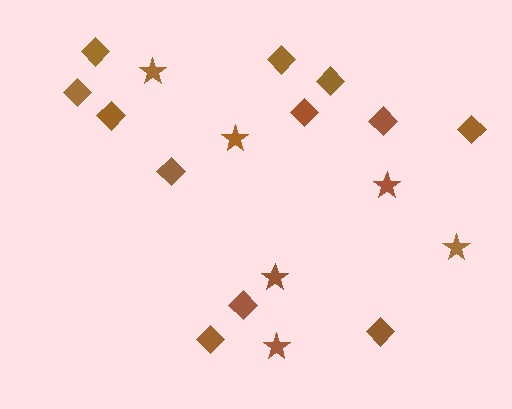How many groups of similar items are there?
There are 2 groups: one group of diamonds (12) and one group of stars (6).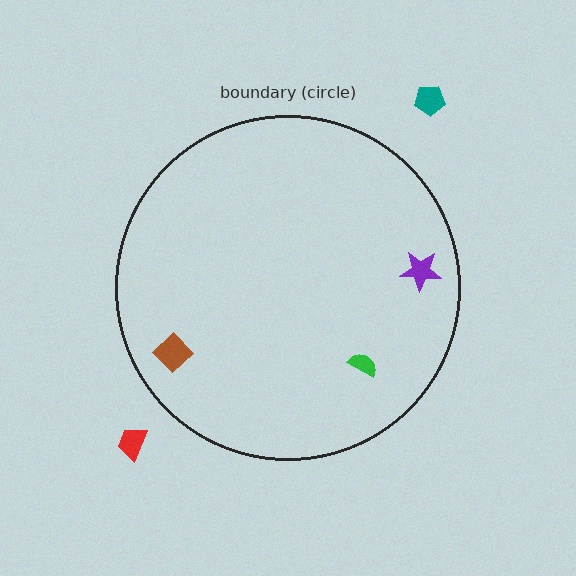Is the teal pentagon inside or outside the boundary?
Outside.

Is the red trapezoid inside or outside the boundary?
Outside.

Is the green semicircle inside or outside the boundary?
Inside.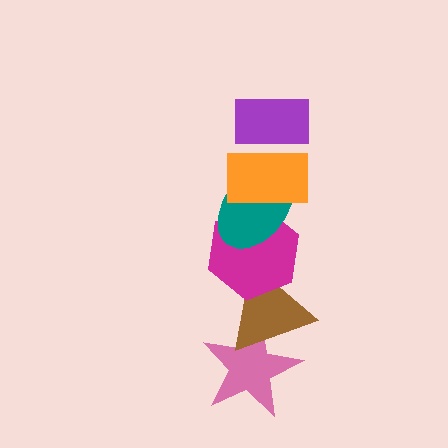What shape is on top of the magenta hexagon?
The teal ellipse is on top of the magenta hexagon.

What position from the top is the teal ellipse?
The teal ellipse is 3rd from the top.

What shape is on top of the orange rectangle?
The purple rectangle is on top of the orange rectangle.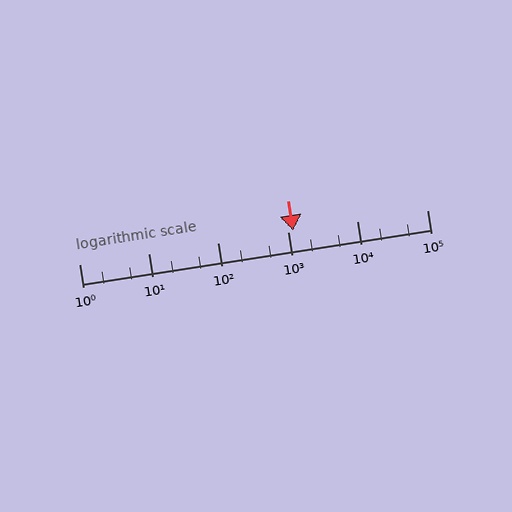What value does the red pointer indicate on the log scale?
The pointer indicates approximately 1200.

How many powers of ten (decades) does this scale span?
The scale spans 5 decades, from 1 to 100000.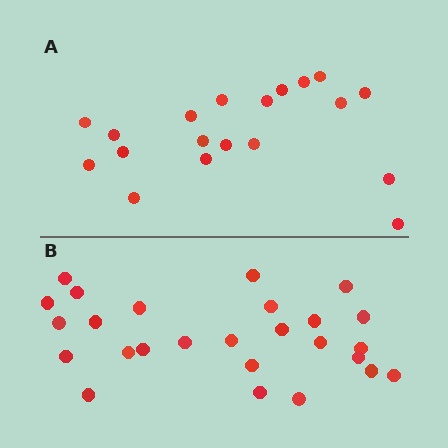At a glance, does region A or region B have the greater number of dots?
Region B (the bottom region) has more dots.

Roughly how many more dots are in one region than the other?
Region B has roughly 8 or so more dots than region A.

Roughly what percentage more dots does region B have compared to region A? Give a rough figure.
About 35% more.